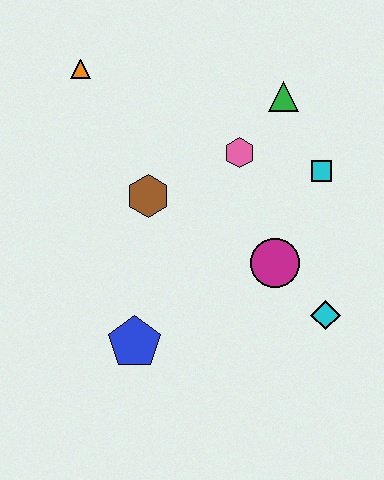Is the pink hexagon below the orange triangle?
Yes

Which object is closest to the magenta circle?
The cyan diamond is closest to the magenta circle.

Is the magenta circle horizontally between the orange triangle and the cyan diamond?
Yes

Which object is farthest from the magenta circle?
The orange triangle is farthest from the magenta circle.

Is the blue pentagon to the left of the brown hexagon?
Yes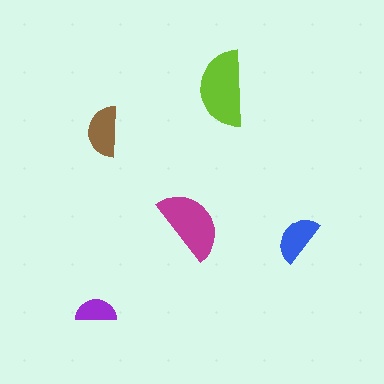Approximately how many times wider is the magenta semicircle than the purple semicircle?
About 2 times wider.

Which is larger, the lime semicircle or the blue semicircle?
The lime one.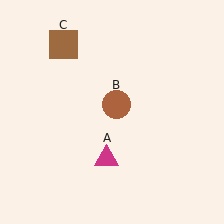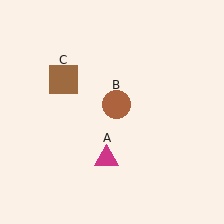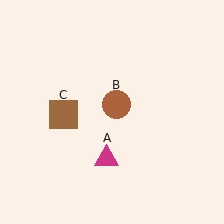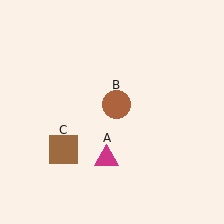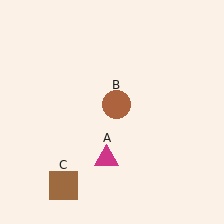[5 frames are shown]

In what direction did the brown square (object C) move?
The brown square (object C) moved down.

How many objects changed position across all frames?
1 object changed position: brown square (object C).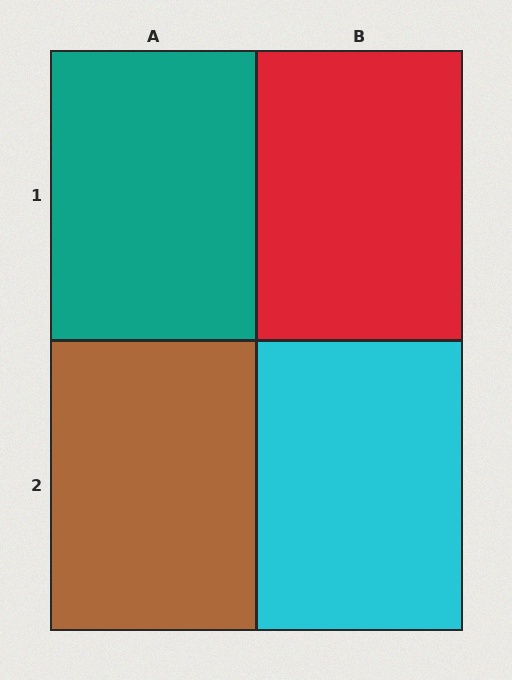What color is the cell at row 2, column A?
Brown.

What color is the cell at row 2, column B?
Cyan.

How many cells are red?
1 cell is red.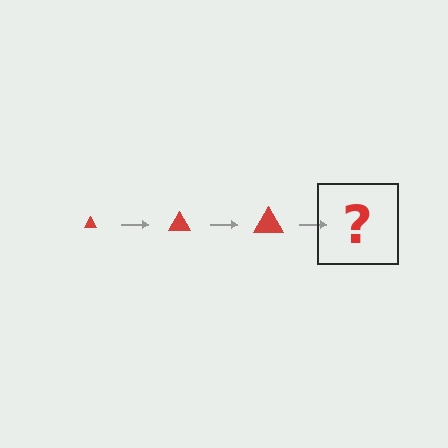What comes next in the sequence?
The next element should be a red triangle, larger than the previous one.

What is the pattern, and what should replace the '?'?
The pattern is that the triangle gets progressively larger each step. The '?' should be a red triangle, larger than the previous one.